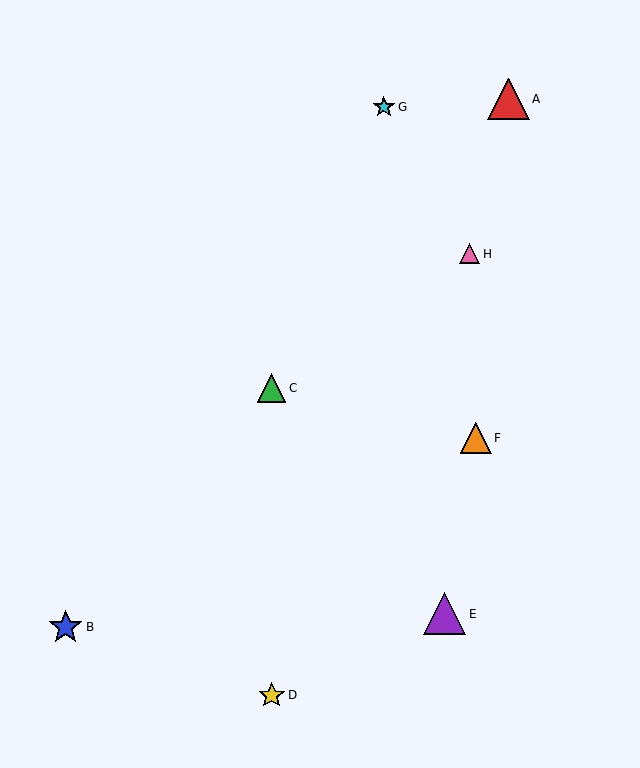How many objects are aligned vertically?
2 objects (C, D) are aligned vertically.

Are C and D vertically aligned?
Yes, both are at x≈272.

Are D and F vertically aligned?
No, D is at x≈272 and F is at x≈476.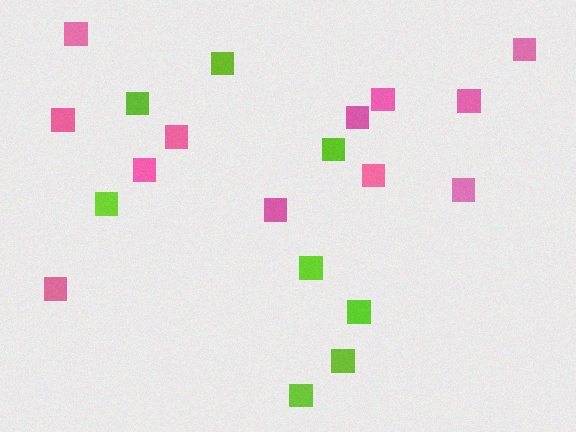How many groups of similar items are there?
There are 2 groups: one group of pink squares (12) and one group of lime squares (8).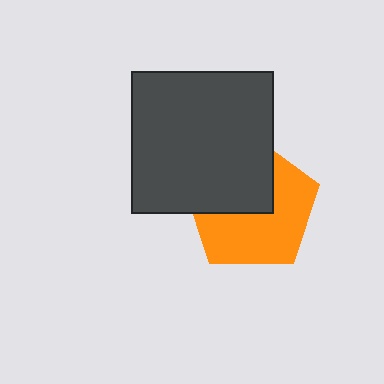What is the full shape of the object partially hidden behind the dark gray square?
The partially hidden object is an orange pentagon.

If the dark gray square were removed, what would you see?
You would see the complete orange pentagon.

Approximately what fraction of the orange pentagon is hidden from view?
Roughly 42% of the orange pentagon is hidden behind the dark gray square.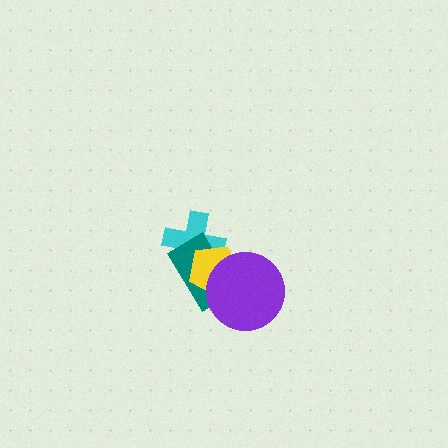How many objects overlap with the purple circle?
2 objects overlap with the purple circle.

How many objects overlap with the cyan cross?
2 objects overlap with the cyan cross.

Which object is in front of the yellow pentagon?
The purple circle is in front of the yellow pentagon.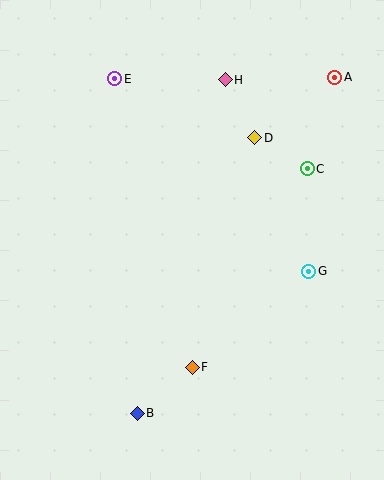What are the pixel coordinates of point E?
Point E is at (115, 79).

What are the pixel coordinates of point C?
Point C is at (307, 169).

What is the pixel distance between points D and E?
The distance between D and E is 152 pixels.